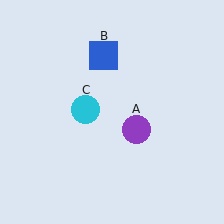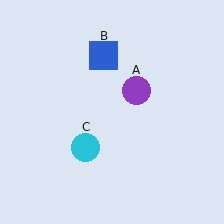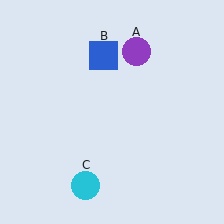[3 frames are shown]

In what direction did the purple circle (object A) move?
The purple circle (object A) moved up.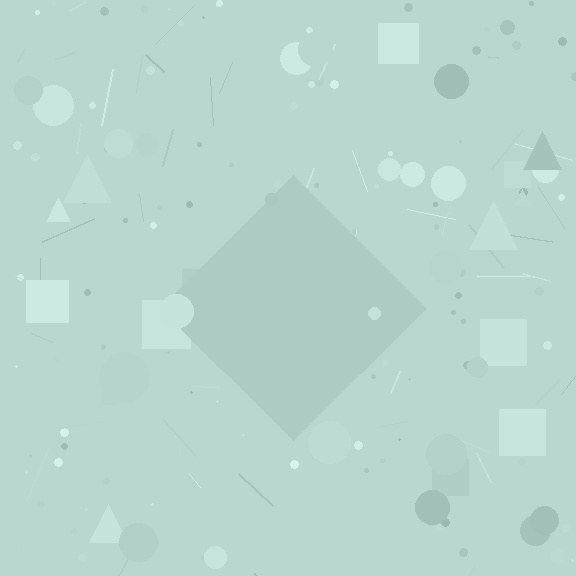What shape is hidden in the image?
A diamond is hidden in the image.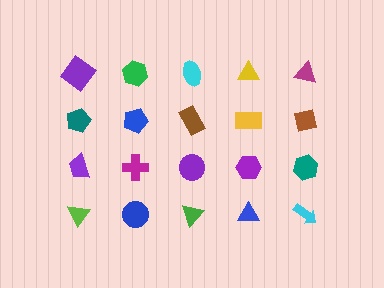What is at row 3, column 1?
A purple trapezoid.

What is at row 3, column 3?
A purple circle.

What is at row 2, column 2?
A blue pentagon.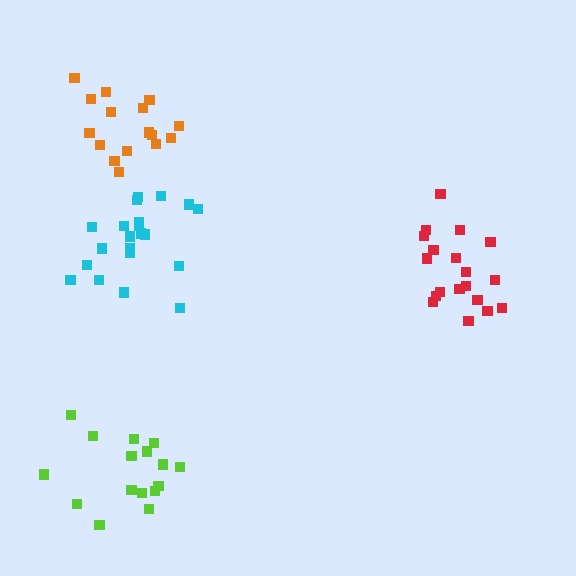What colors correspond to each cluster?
The clusters are colored: red, lime, cyan, orange.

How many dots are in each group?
Group 1: 19 dots, Group 2: 16 dots, Group 3: 21 dots, Group 4: 16 dots (72 total).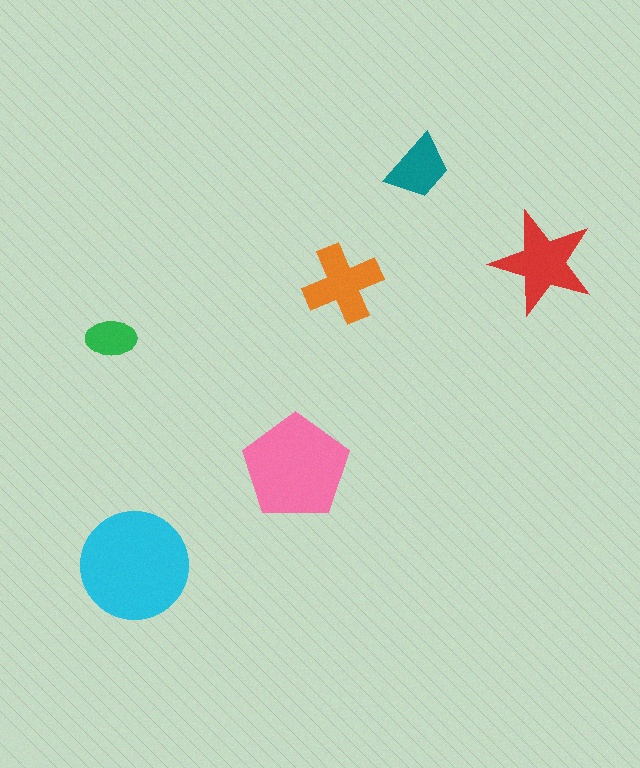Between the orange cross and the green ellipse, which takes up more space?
The orange cross.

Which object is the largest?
The cyan circle.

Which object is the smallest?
The green ellipse.